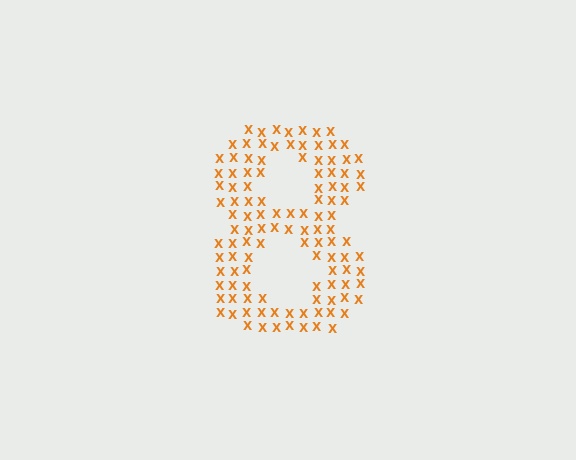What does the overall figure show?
The overall figure shows the digit 8.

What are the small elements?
The small elements are letter X's.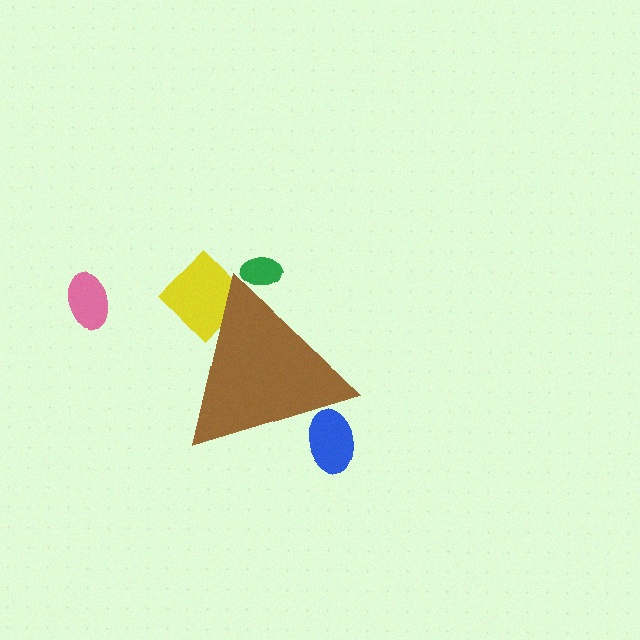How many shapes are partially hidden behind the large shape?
3 shapes are partially hidden.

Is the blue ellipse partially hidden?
Yes, the blue ellipse is partially hidden behind the brown triangle.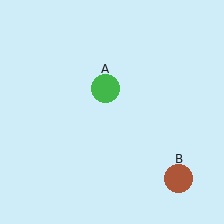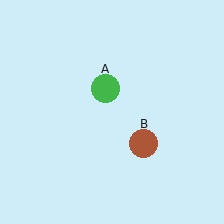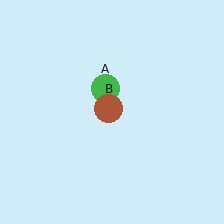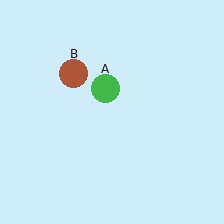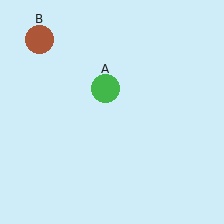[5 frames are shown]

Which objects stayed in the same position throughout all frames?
Green circle (object A) remained stationary.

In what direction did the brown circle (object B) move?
The brown circle (object B) moved up and to the left.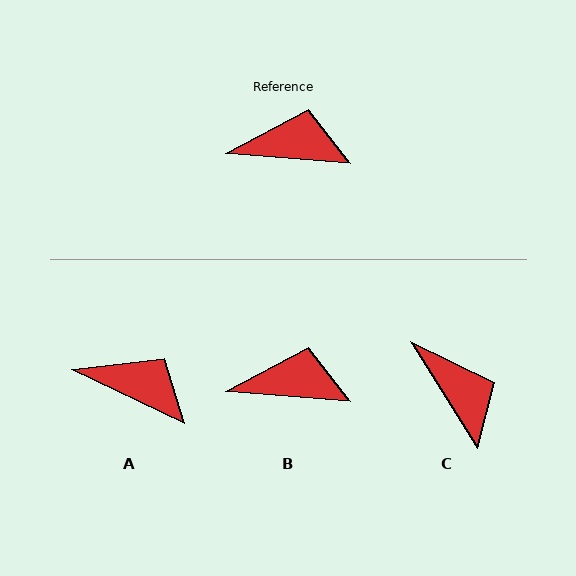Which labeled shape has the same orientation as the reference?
B.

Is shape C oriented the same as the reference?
No, it is off by about 53 degrees.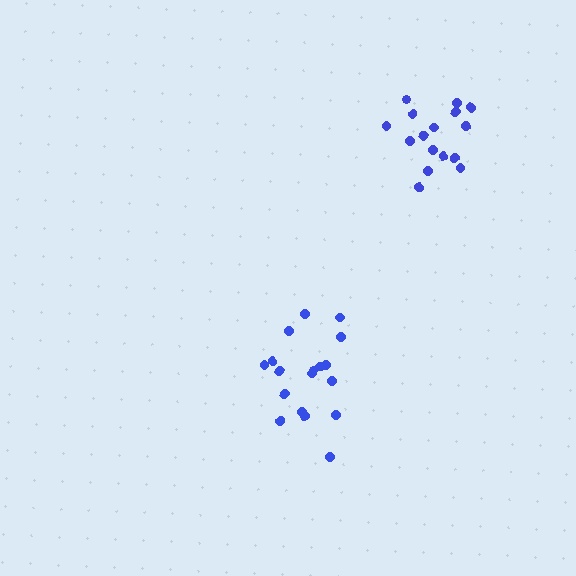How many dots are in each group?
Group 1: 18 dots, Group 2: 16 dots (34 total).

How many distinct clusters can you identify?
There are 2 distinct clusters.